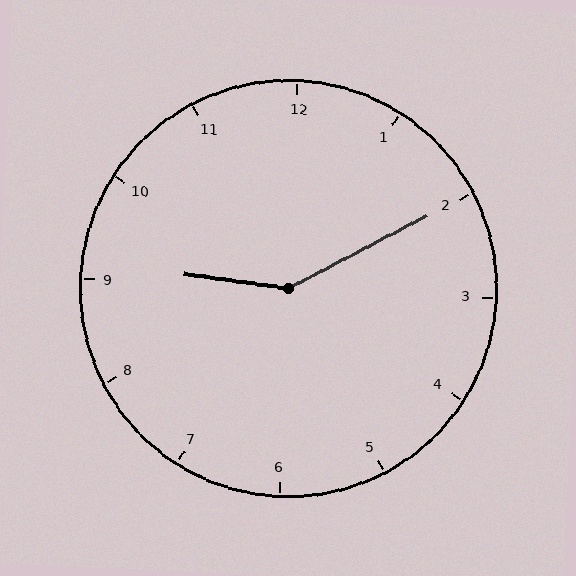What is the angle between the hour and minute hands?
Approximately 145 degrees.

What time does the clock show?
9:10.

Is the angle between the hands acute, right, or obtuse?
It is obtuse.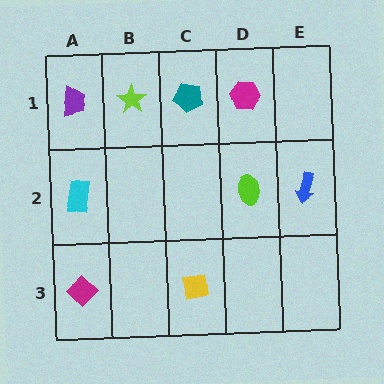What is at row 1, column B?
A lime star.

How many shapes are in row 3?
2 shapes.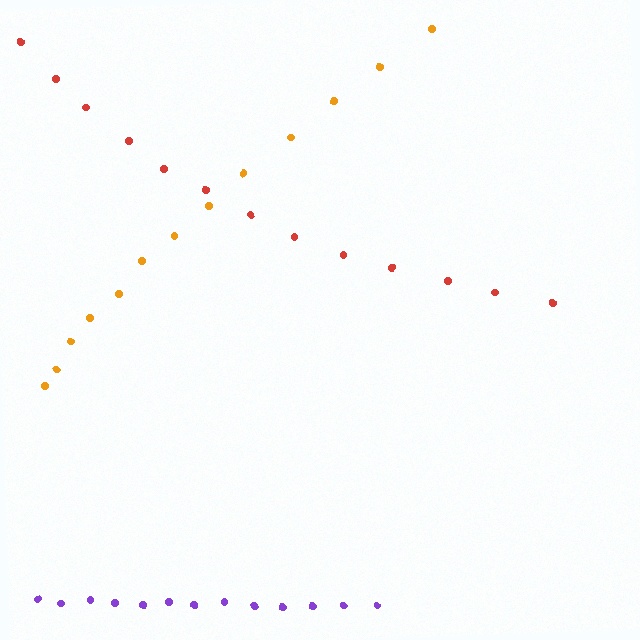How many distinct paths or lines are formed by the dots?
There are 3 distinct paths.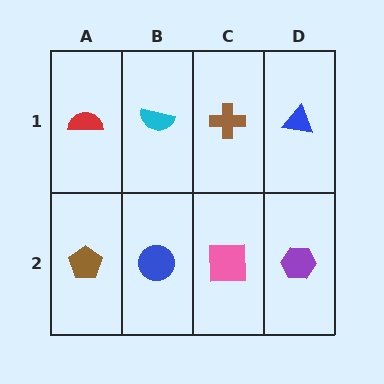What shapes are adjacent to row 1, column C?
A pink square (row 2, column C), a cyan semicircle (row 1, column B), a blue triangle (row 1, column D).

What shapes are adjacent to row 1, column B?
A blue circle (row 2, column B), a red semicircle (row 1, column A), a brown cross (row 1, column C).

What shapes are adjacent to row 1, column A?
A brown pentagon (row 2, column A), a cyan semicircle (row 1, column B).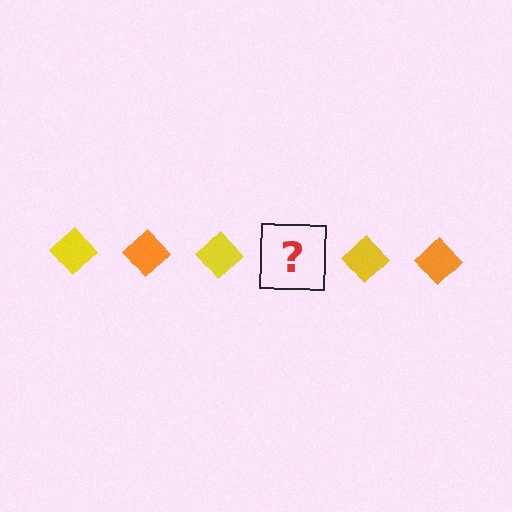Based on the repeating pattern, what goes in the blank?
The blank should be an orange diamond.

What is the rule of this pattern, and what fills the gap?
The rule is that the pattern cycles through yellow, orange diamonds. The gap should be filled with an orange diamond.